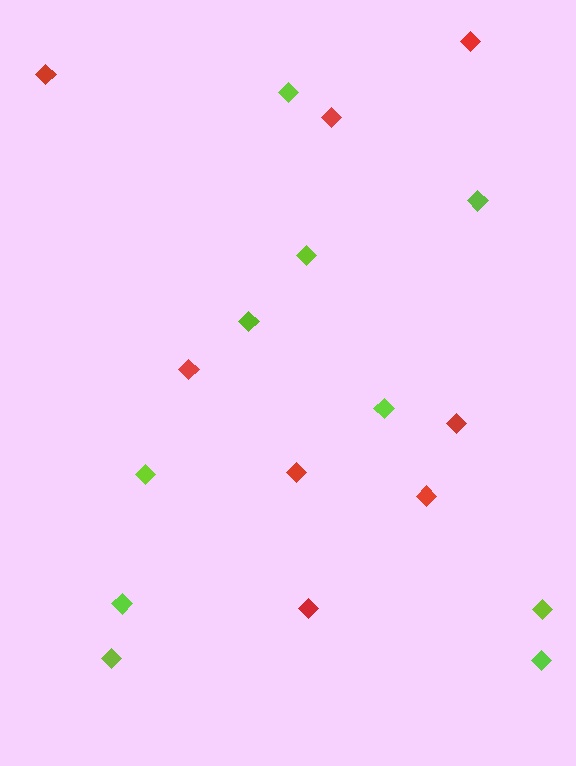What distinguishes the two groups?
There are 2 groups: one group of red diamonds (8) and one group of lime diamonds (10).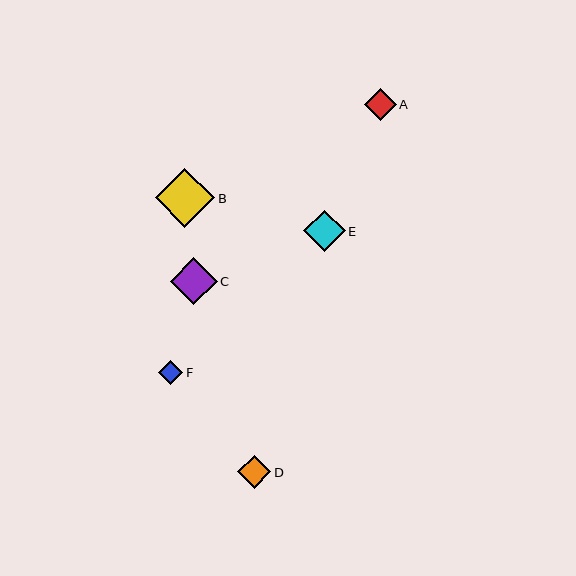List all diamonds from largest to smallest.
From largest to smallest: B, C, E, D, A, F.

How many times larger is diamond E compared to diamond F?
Diamond E is approximately 1.7 times the size of diamond F.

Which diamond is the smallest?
Diamond F is the smallest with a size of approximately 24 pixels.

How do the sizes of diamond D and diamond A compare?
Diamond D and diamond A are approximately the same size.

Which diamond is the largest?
Diamond B is the largest with a size of approximately 59 pixels.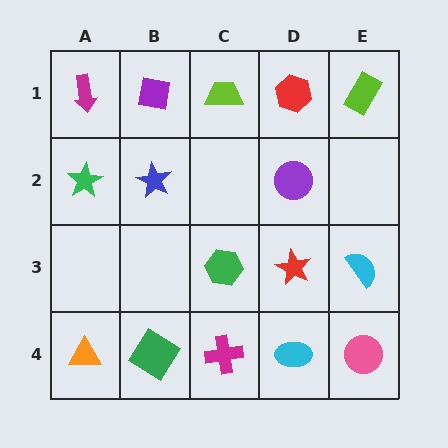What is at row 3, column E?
A cyan semicircle.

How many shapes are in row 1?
5 shapes.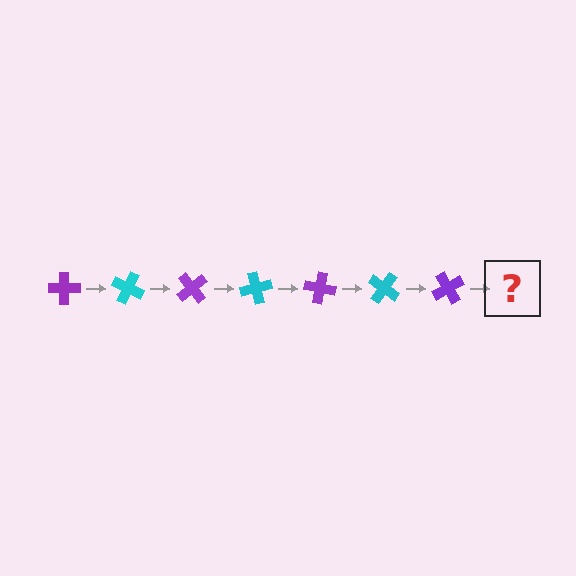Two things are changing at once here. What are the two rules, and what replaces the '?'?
The two rules are that it rotates 25 degrees each step and the color cycles through purple and cyan. The '?' should be a cyan cross, rotated 175 degrees from the start.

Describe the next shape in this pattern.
It should be a cyan cross, rotated 175 degrees from the start.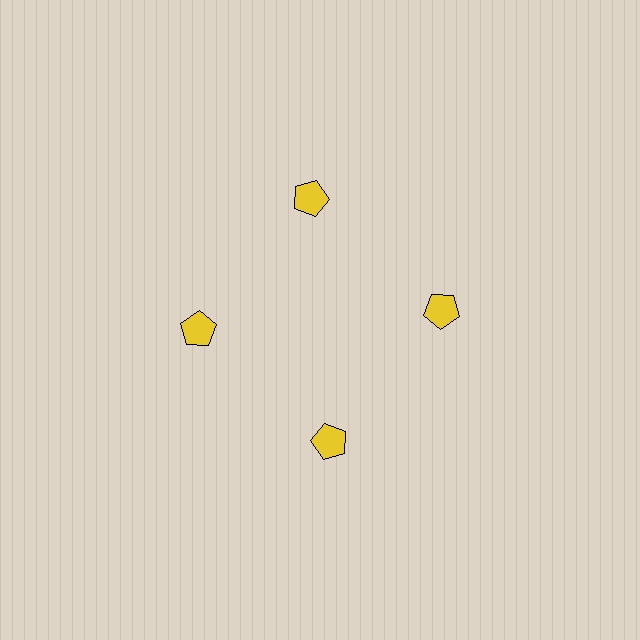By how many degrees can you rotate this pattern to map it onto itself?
The pattern maps onto itself every 90 degrees of rotation.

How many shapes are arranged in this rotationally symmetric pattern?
There are 4 shapes, arranged in 4 groups of 1.